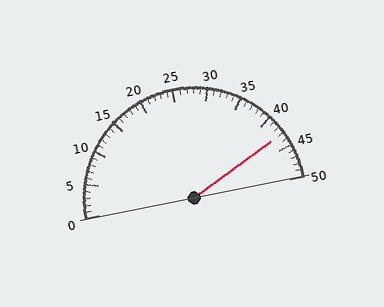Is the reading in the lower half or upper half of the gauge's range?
The reading is in the upper half of the range (0 to 50).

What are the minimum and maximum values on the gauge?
The gauge ranges from 0 to 50.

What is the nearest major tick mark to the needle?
The nearest major tick mark is 45.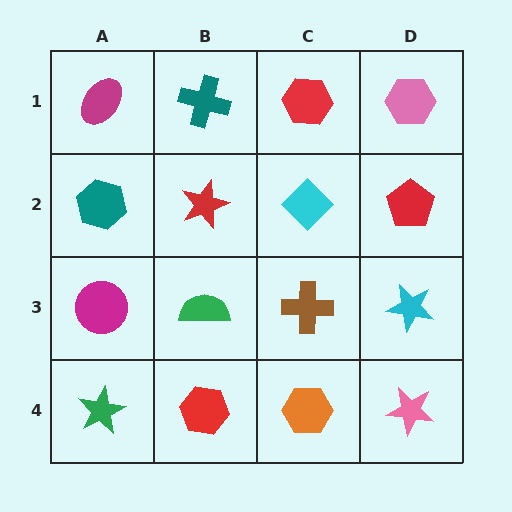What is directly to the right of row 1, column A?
A teal cross.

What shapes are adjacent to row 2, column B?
A teal cross (row 1, column B), a green semicircle (row 3, column B), a teal hexagon (row 2, column A), a cyan diamond (row 2, column C).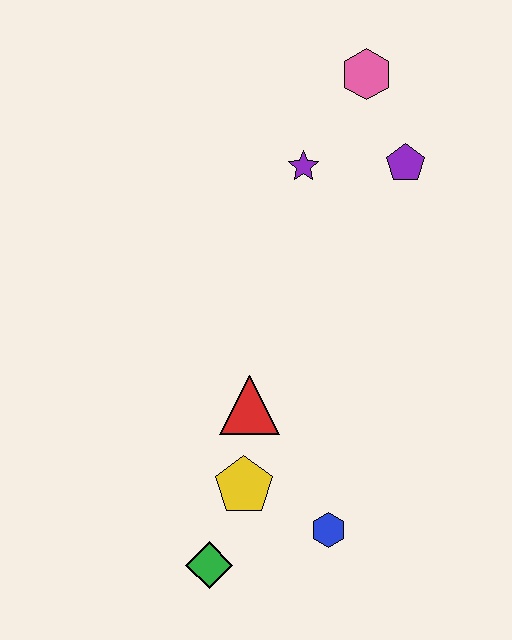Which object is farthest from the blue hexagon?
The pink hexagon is farthest from the blue hexagon.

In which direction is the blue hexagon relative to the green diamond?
The blue hexagon is to the right of the green diamond.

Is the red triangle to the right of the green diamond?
Yes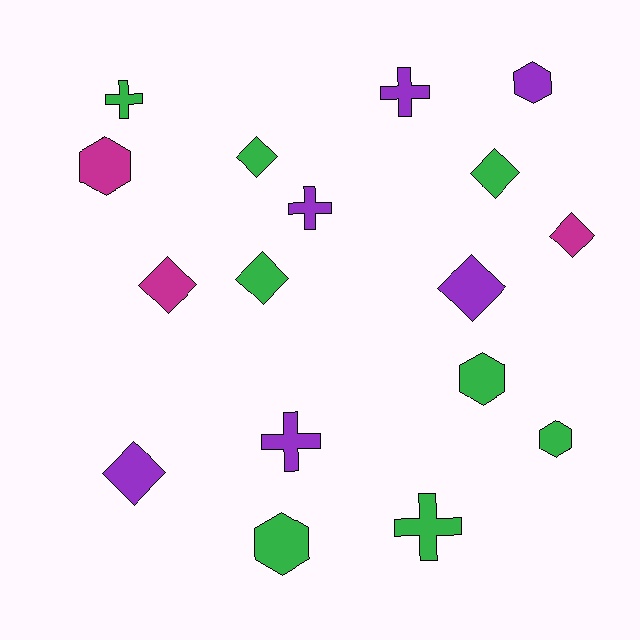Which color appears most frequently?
Green, with 8 objects.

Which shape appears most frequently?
Diamond, with 7 objects.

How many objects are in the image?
There are 17 objects.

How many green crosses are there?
There are 2 green crosses.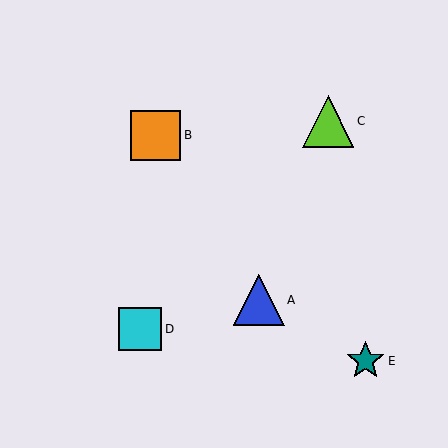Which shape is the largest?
The lime triangle (labeled C) is the largest.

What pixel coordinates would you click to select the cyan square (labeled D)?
Click at (140, 329) to select the cyan square D.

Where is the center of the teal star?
The center of the teal star is at (366, 361).